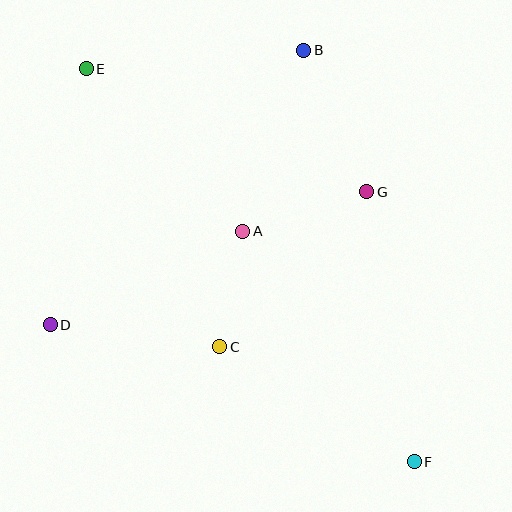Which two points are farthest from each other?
Points E and F are farthest from each other.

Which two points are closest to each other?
Points A and C are closest to each other.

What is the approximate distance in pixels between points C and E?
The distance between C and E is approximately 308 pixels.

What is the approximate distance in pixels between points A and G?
The distance between A and G is approximately 130 pixels.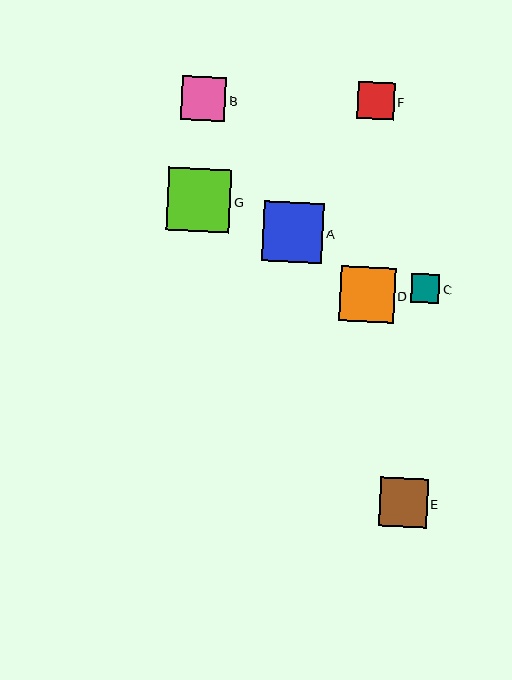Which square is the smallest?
Square C is the smallest with a size of approximately 29 pixels.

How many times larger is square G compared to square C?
Square G is approximately 2.2 times the size of square C.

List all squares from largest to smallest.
From largest to smallest: G, A, D, E, B, F, C.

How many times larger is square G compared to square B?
Square G is approximately 1.4 times the size of square B.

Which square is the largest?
Square G is the largest with a size of approximately 63 pixels.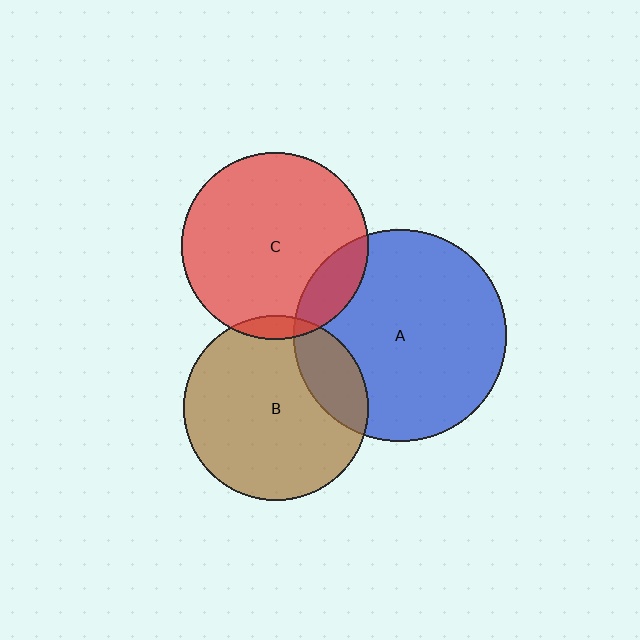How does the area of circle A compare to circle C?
Approximately 1.3 times.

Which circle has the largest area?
Circle A (blue).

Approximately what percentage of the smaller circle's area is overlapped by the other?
Approximately 20%.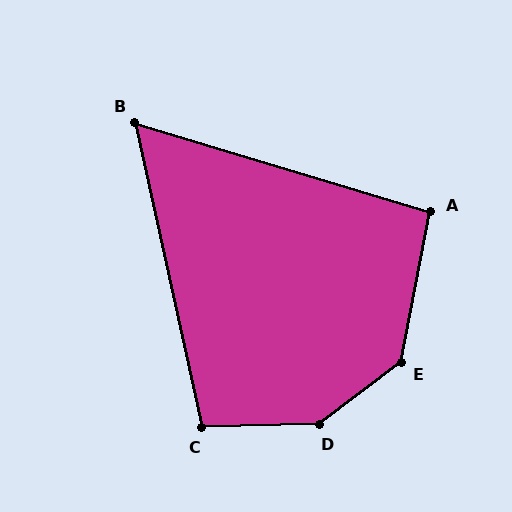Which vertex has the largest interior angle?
D, at approximately 144 degrees.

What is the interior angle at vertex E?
Approximately 138 degrees (obtuse).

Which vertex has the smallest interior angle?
B, at approximately 61 degrees.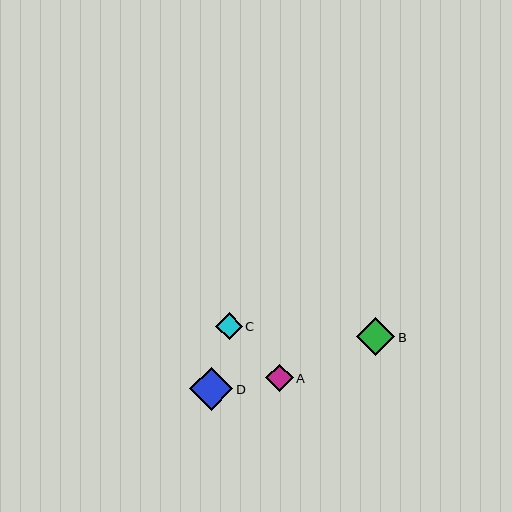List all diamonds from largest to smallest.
From largest to smallest: D, B, A, C.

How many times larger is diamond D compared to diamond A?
Diamond D is approximately 1.5 times the size of diamond A.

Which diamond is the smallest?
Diamond C is the smallest with a size of approximately 27 pixels.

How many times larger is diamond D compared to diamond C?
Diamond D is approximately 1.6 times the size of diamond C.